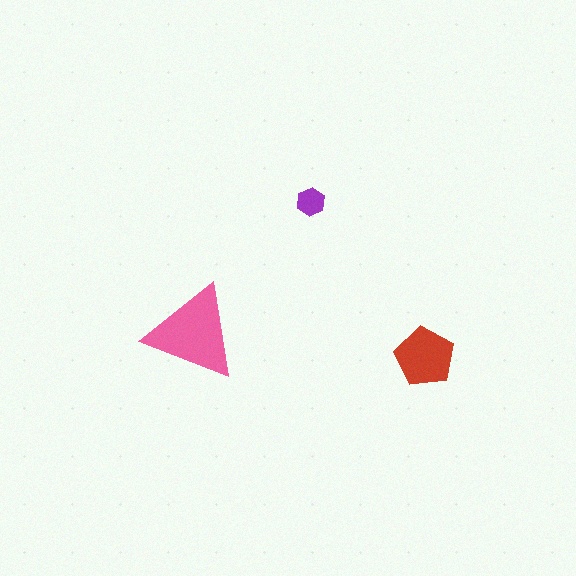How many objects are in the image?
There are 3 objects in the image.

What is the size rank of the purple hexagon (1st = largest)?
3rd.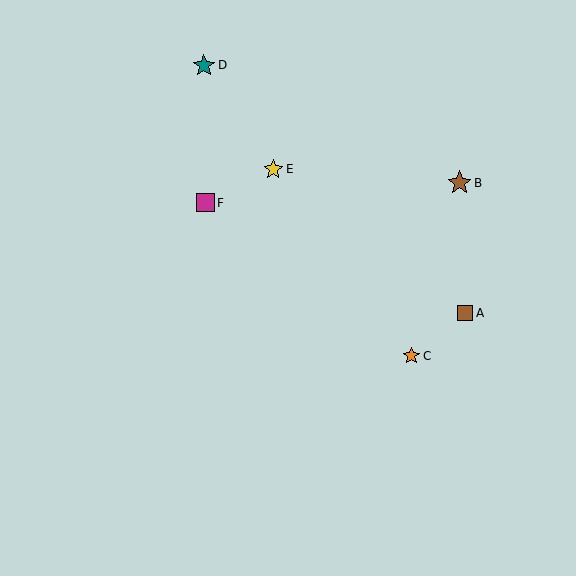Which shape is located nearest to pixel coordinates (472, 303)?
The brown square (labeled A) at (465, 313) is nearest to that location.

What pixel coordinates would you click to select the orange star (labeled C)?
Click at (411, 356) to select the orange star C.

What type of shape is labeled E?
Shape E is a yellow star.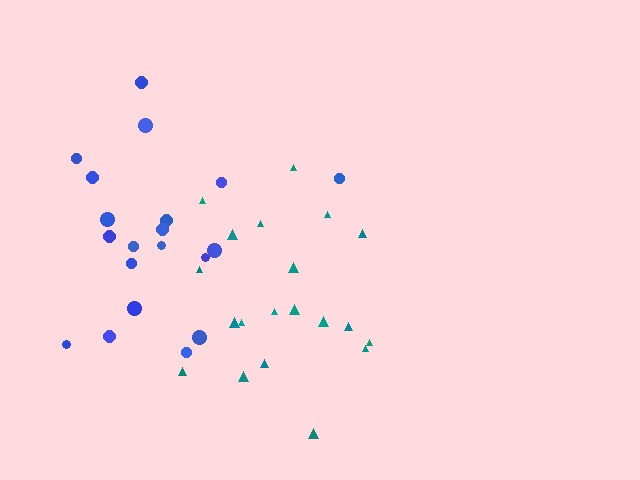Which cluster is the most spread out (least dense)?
Blue.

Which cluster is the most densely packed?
Teal.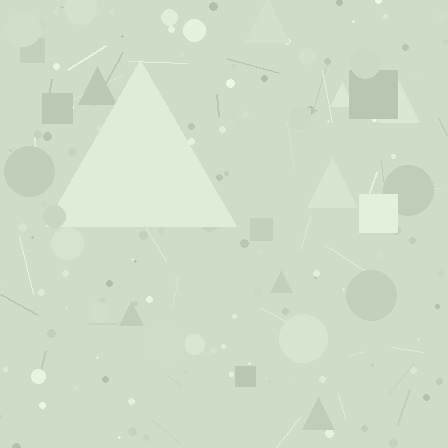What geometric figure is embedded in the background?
A triangle is embedded in the background.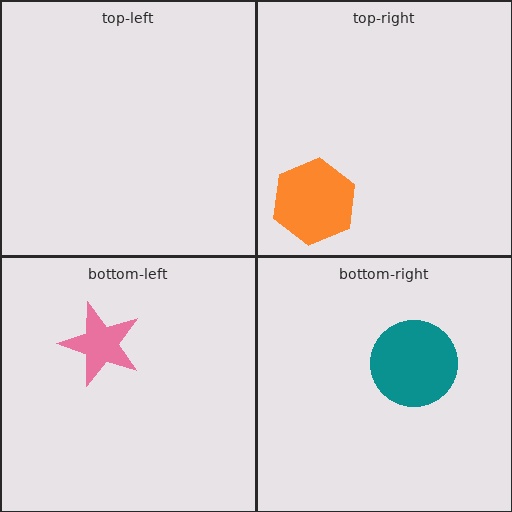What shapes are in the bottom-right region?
The teal circle.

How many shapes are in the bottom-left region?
1.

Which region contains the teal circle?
The bottom-right region.